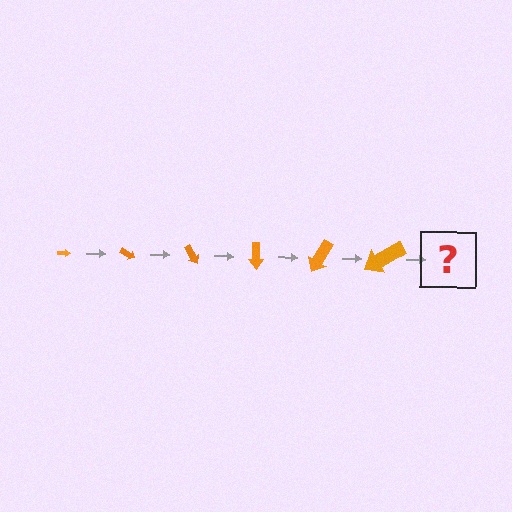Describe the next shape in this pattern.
It should be an arrow, larger than the previous one and rotated 180 degrees from the start.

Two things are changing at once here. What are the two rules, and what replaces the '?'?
The two rules are that the arrow grows larger each step and it rotates 30 degrees each step. The '?' should be an arrow, larger than the previous one and rotated 180 degrees from the start.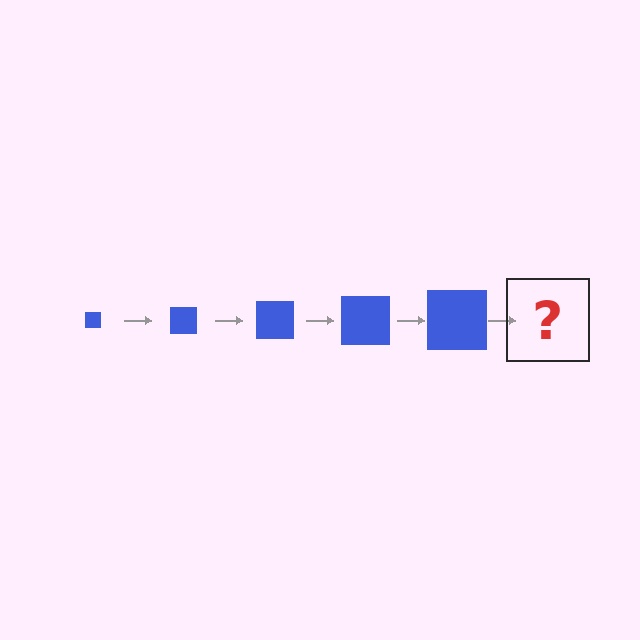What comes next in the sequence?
The next element should be a blue square, larger than the previous one.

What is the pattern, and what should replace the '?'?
The pattern is that the square gets progressively larger each step. The '?' should be a blue square, larger than the previous one.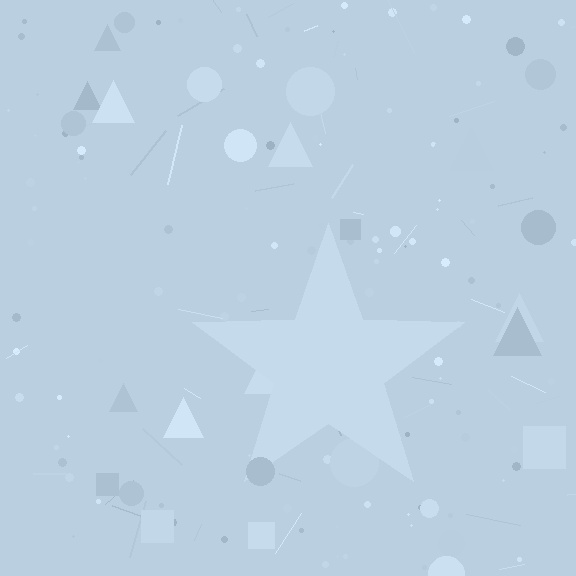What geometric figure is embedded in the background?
A star is embedded in the background.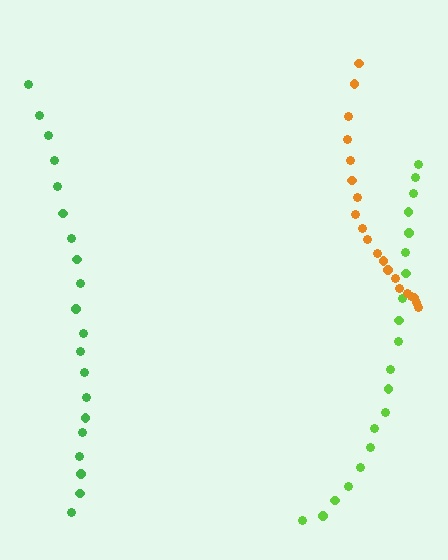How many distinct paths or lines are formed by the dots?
There are 3 distinct paths.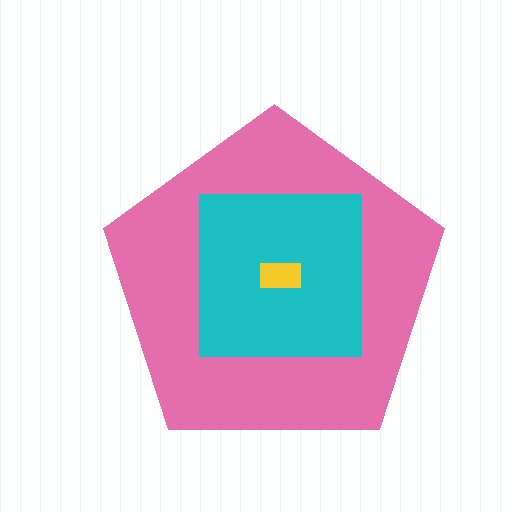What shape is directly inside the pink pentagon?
The cyan square.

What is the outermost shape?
The pink pentagon.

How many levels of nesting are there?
3.